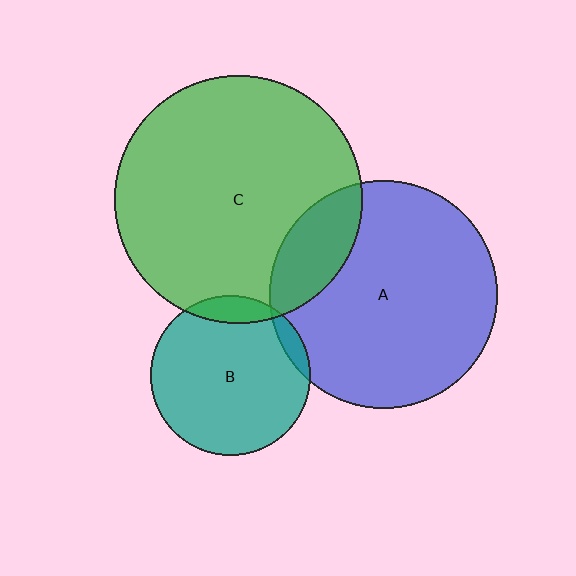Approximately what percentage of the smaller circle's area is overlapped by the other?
Approximately 5%.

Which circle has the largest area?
Circle C (green).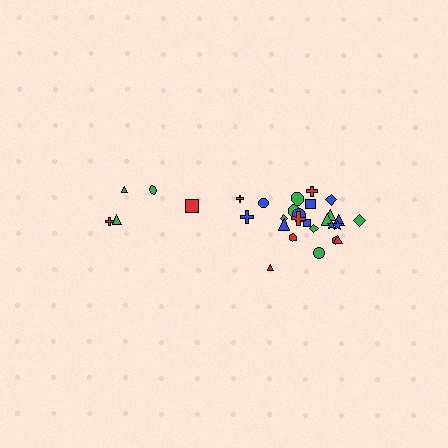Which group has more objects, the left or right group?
The right group.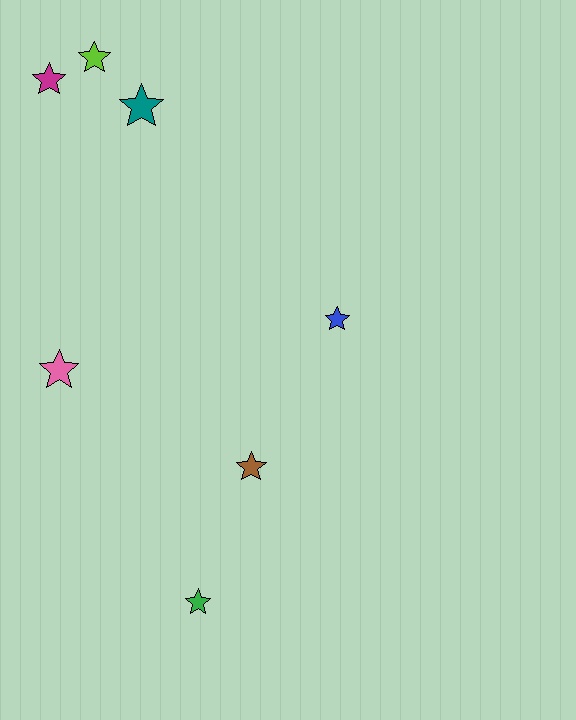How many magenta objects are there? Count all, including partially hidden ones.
There is 1 magenta object.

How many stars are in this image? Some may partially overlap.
There are 7 stars.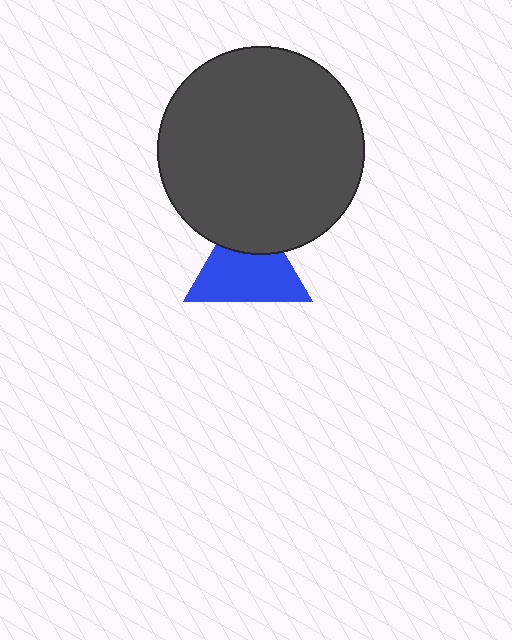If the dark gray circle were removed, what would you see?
You would see the complete blue triangle.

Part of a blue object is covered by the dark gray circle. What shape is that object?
It is a triangle.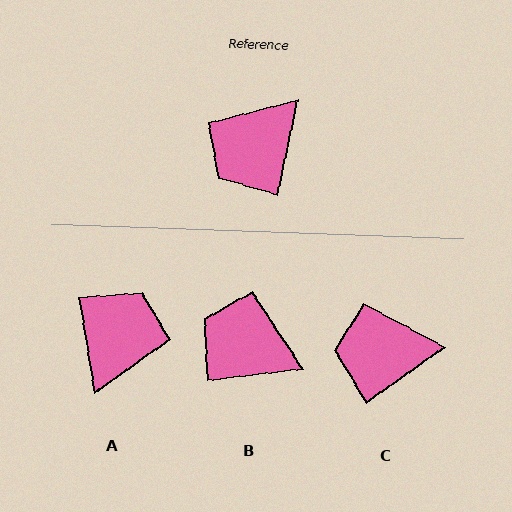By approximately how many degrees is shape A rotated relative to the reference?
Approximately 159 degrees clockwise.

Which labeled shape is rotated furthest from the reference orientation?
A, about 159 degrees away.